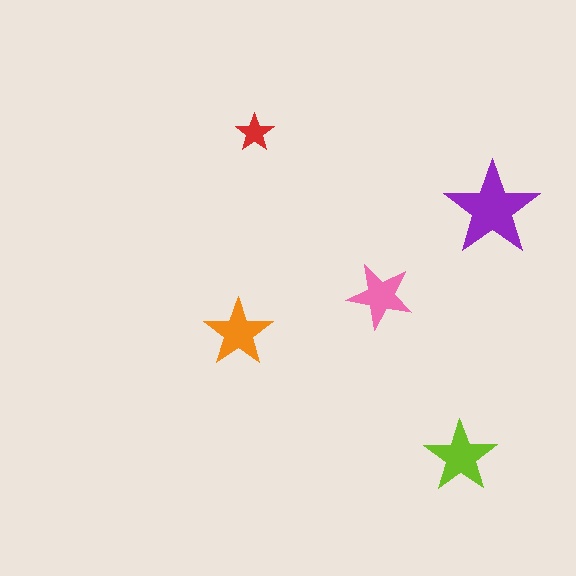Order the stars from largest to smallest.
the purple one, the lime one, the orange one, the pink one, the red one.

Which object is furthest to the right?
The purple star is rightmost.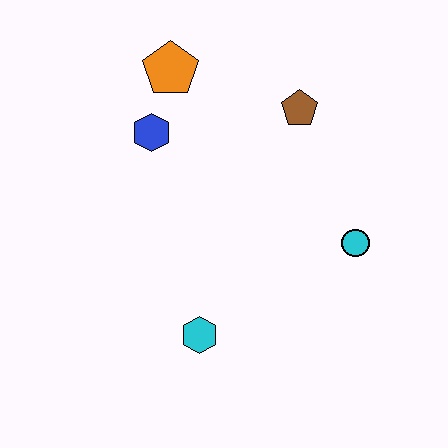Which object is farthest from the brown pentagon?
The cyan hexagon is farthest from the brown pentagon.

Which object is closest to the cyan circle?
The brown pentagon is closest to the cyan circle.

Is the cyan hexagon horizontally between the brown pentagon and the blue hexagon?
Yes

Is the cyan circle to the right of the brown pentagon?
Yes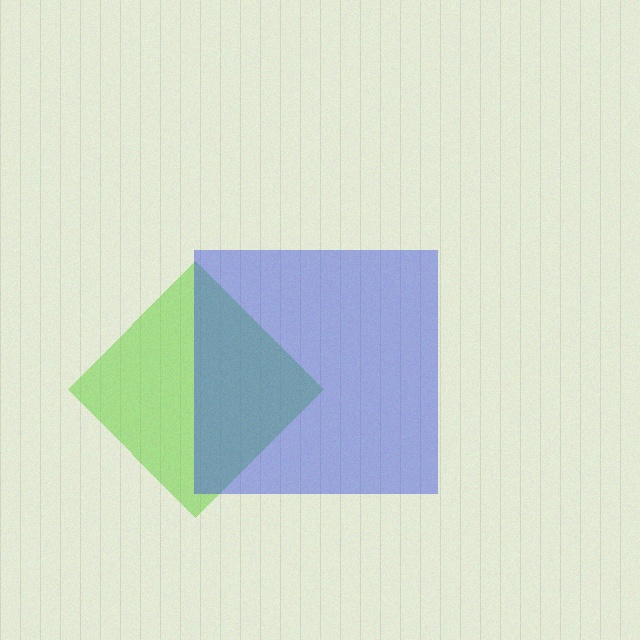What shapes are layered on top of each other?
The layered shapes are: a lime diamond, a blue square.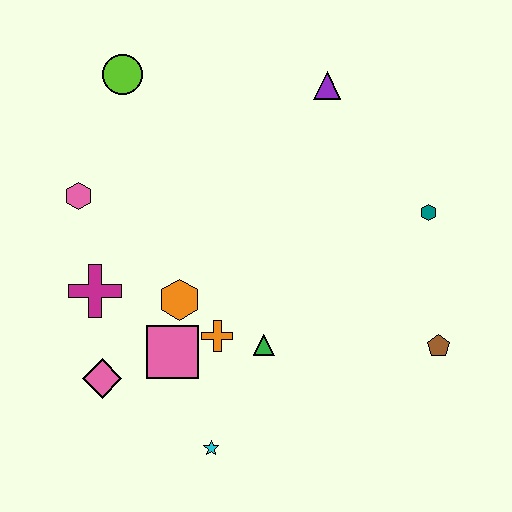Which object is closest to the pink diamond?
The pink square is closest to the pink diamond.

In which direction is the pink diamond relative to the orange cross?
The pink diamond is to the left of the orange cross.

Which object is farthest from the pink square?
The purple triangle is farthest from the pink square.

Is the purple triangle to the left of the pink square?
No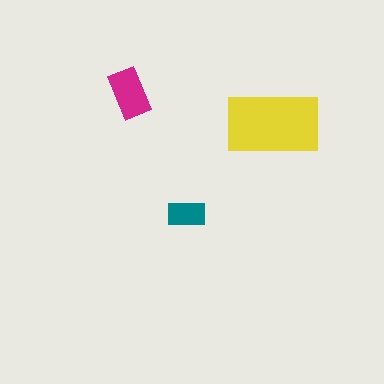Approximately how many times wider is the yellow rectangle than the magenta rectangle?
About 2 times wider.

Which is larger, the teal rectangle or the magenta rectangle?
The magenta one.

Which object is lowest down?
The teal rectangle is bottommost.